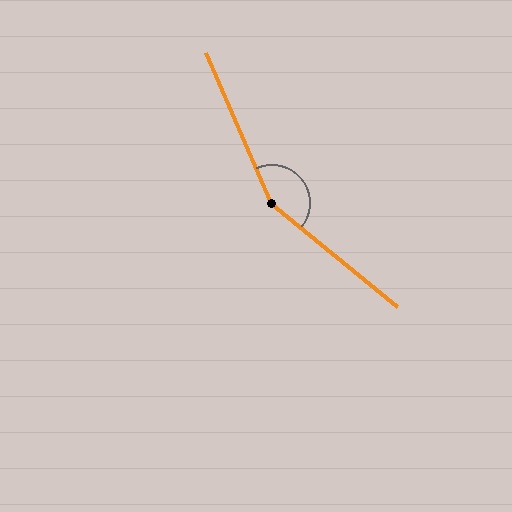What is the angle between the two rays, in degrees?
Approximately 153 degrees.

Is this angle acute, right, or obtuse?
It is obtuse.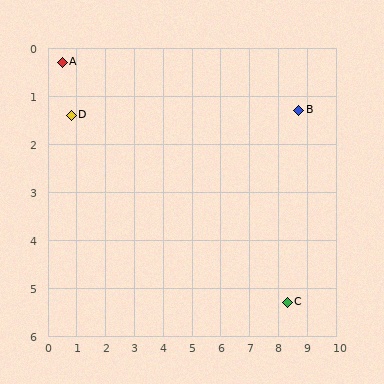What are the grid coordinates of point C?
Point C is at approximately (8.3, 5.3).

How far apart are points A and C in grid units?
Points A and C are about 9.3 grid units apart.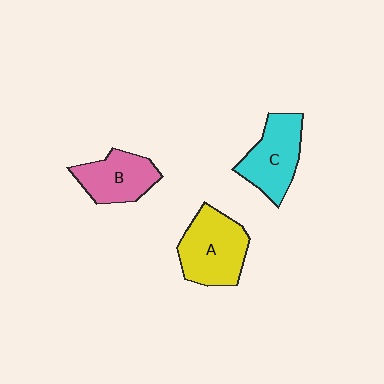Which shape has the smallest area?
Shape B (pink).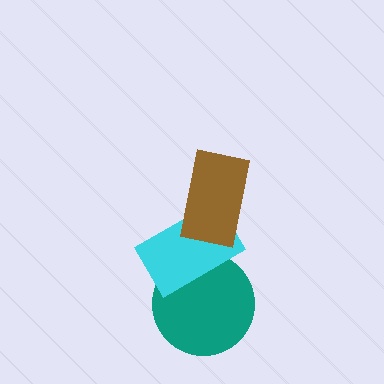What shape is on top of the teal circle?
The cyan rectangle is on top of the teal circle.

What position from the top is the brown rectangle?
The brown rectangle is 1st from the top.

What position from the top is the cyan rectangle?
The cyan rectangle is 2nd from the top.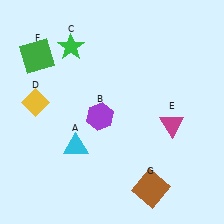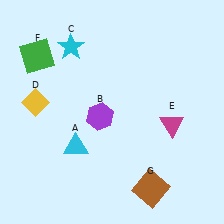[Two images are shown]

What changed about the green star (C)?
In Image 1, C is green. In Image 2, it changed to cyan.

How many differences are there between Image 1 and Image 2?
There is 1 difference between the two images.